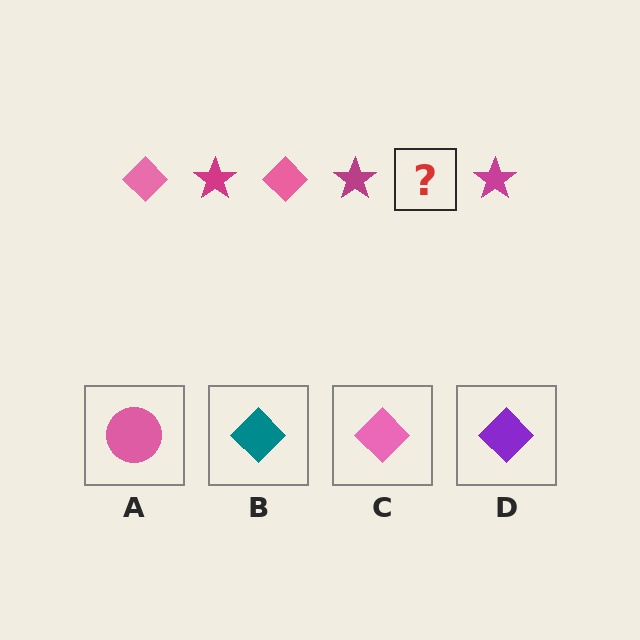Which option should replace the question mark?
Option C.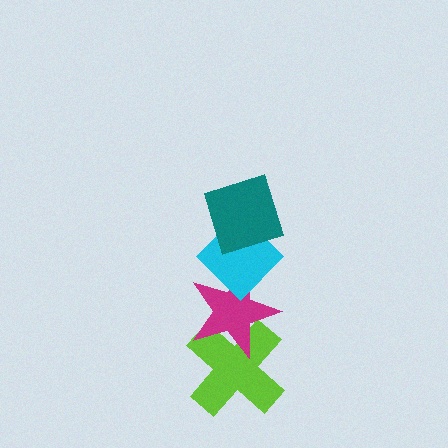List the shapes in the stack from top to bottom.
From top to bottom: the teal diamond, the cyan diamond, the magenta star, the lime cross.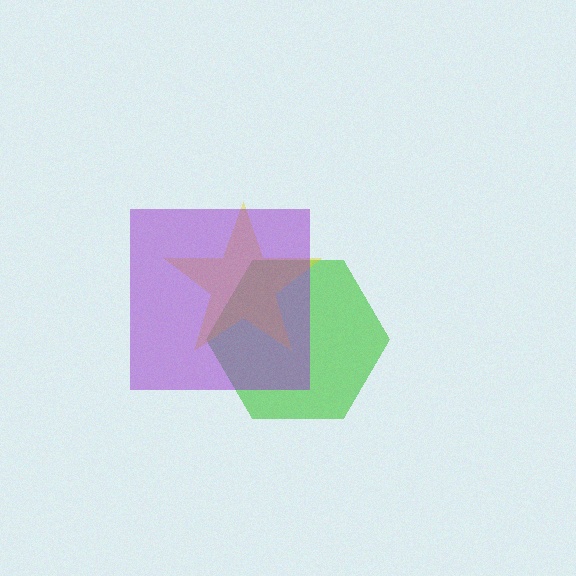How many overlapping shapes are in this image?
There are 3 overlapping shapes in the image.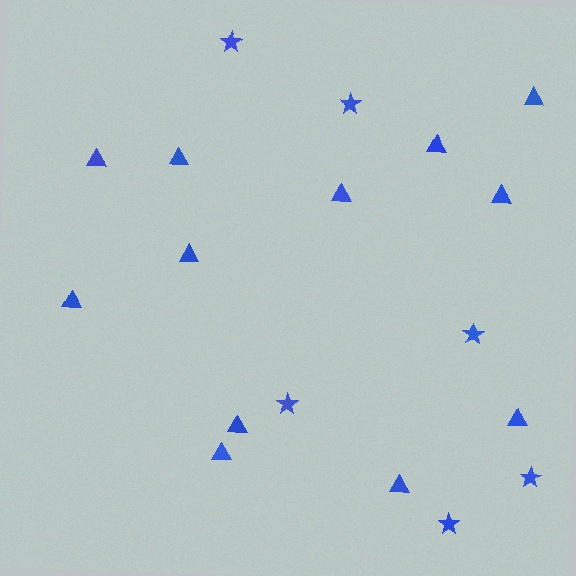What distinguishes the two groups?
There are 2 groups: one group of stars (6) and one group of triangles (12).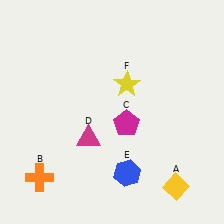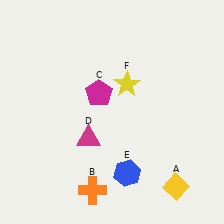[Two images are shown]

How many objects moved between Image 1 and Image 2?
2 objects moved between the two images.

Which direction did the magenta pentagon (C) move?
The magenta pentagon (C) moved up.